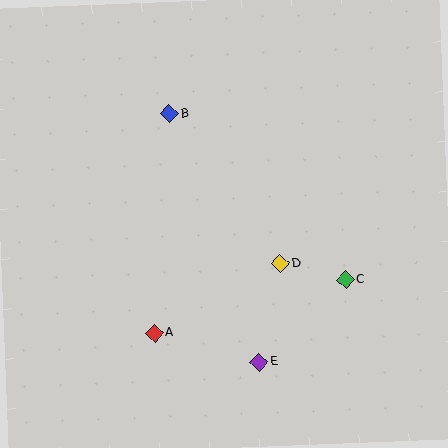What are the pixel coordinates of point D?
Point D is at (280, 264).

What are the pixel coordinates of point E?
Point E is at (259, 362).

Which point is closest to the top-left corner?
Point B is closest to the top-left corner.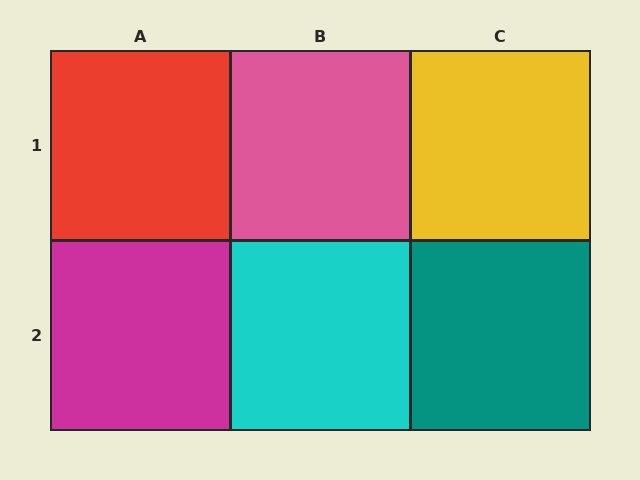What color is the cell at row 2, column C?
Teal.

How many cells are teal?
1 cell is teal.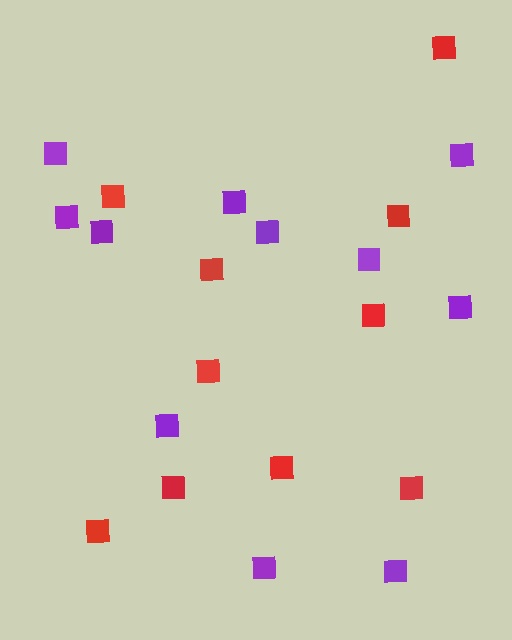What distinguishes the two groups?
There are 2 groups: one group of red squares (10) and one group of purple squares (11).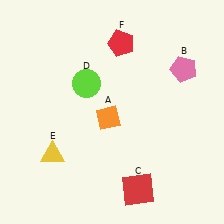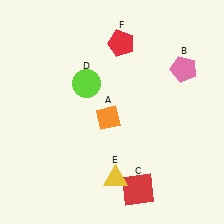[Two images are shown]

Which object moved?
The yellow triangle (E) moved right.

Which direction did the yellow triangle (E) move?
The yellow triangle (E) moved right.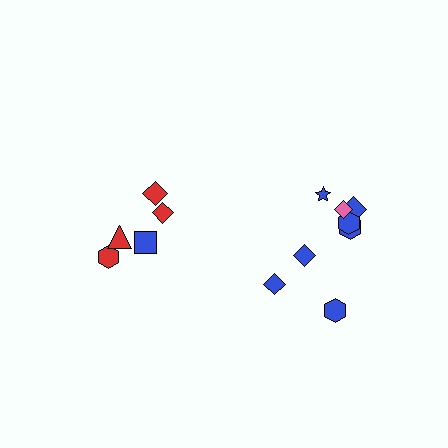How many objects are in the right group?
There are 8 objects.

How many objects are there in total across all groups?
There are 13 objects.